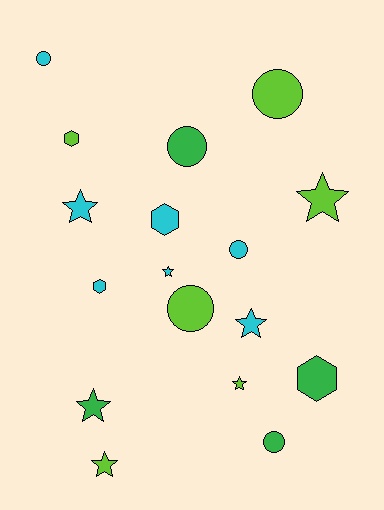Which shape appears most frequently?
Star, with 7 objects.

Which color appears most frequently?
Cyan, with 7 objects.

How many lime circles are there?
There are 2 lime circles.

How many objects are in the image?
There are 17 objects.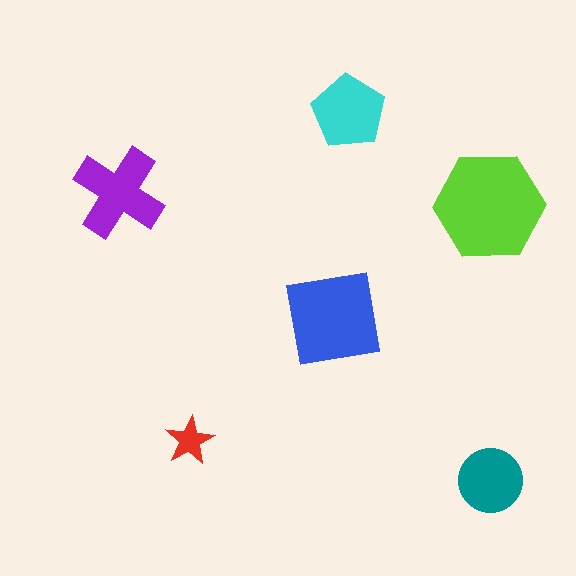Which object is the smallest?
The red star.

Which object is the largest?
The lime hexagon.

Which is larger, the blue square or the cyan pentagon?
The blue square.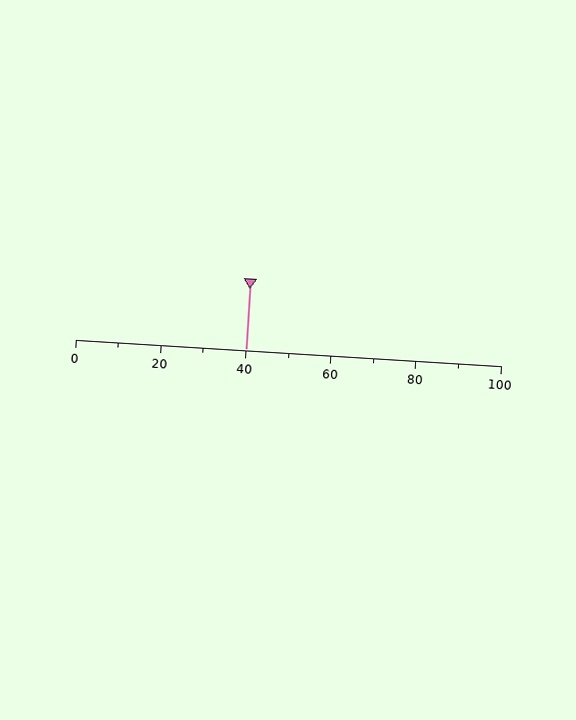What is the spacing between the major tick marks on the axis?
The major ticks are spaced 20 apart.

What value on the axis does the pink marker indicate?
The marker indicates approximately 40.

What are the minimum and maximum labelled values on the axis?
The axis runs from 0 to 100.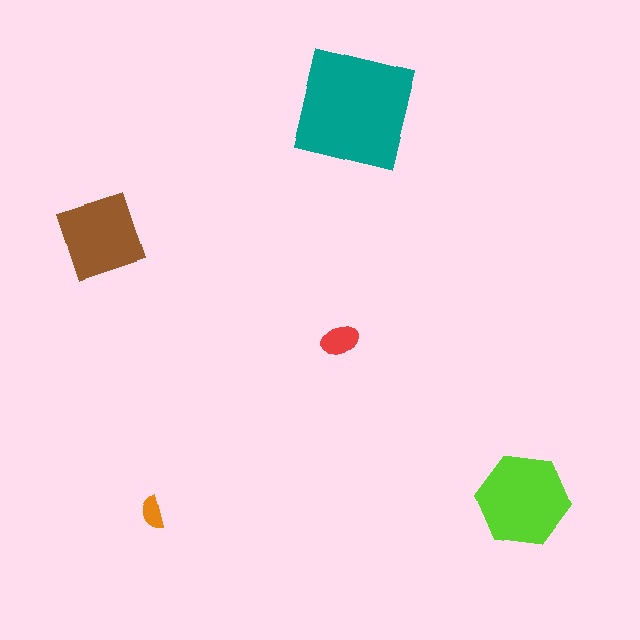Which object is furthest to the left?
The brown diamond is leftmost.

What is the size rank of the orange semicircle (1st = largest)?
5th.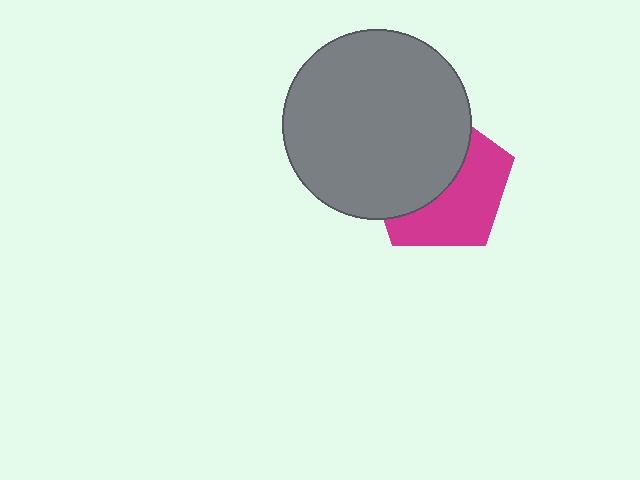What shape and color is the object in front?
The object in front is a gray circle.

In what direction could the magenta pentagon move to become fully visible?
The magenta pentagon could move toward the lower-right. That would shift it out from behind the gray circle entirely.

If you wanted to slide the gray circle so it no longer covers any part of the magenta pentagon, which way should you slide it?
Slide it toward the upper-left — that is the most direct way to separate the two shapes.